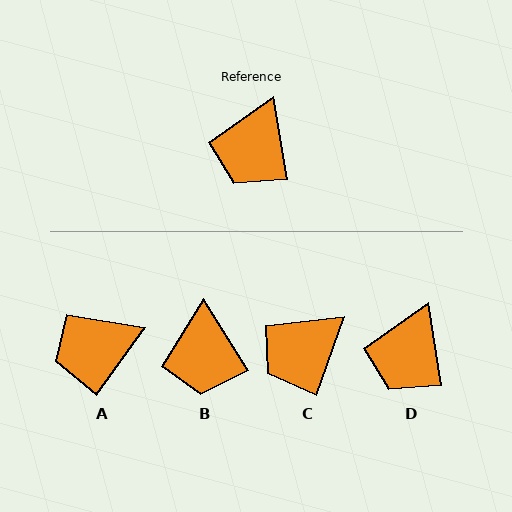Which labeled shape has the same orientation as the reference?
D.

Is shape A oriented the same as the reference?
No, it is off by about 45 degrees.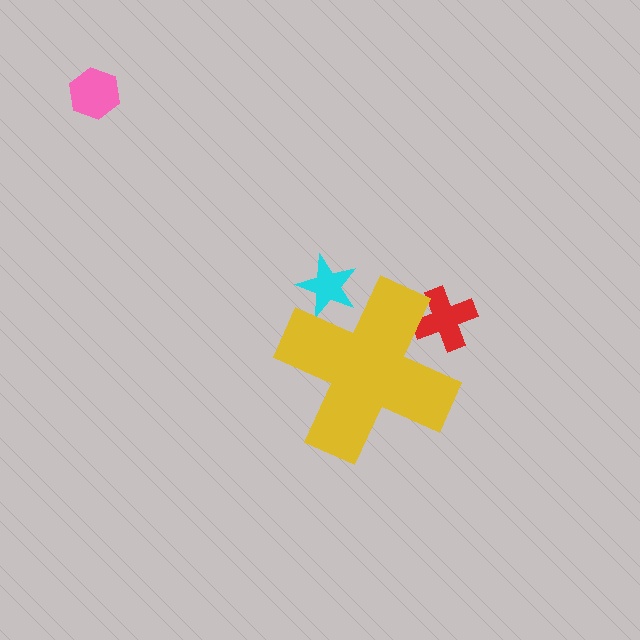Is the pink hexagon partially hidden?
No, the pink hexagon is fully visible.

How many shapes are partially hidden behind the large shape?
2 shapes are partially hidden.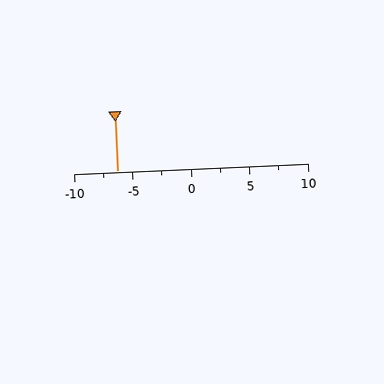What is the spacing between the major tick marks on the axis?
The major ticks are spaced 5 apart.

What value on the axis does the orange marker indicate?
The marker indicates approximately -6.2.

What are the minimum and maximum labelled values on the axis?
The axis runs from -10 to 10.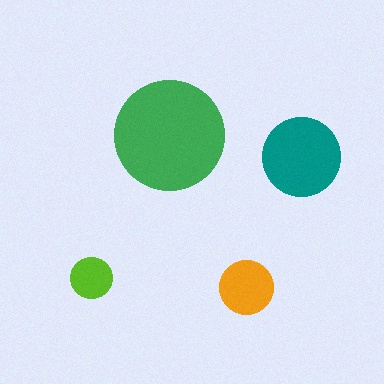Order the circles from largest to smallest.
the green one, the teal one, the orange one, the lime one.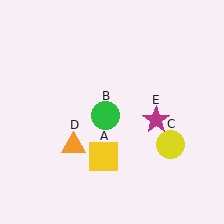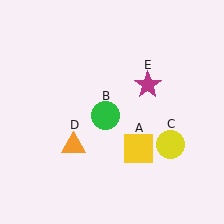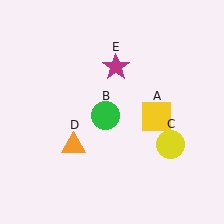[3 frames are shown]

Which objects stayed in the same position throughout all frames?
Green circle (object B) and yellow circle (object C) and orange triangle (object D) remained stationary.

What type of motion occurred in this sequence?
The yellow square (object A), magenta star (object E) rotated counterclockwise around the center of the scene.